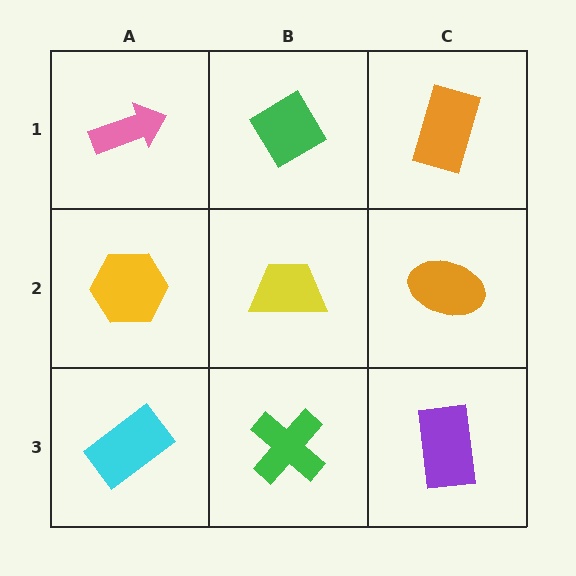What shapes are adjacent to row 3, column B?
A yellow trapezoid (row 2, column B), a cyan rectangle (row 3, column A), a purple rectangle (row 3, column C).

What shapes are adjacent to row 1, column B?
A yellow trapezoid (row 2, column B), a pink arrow (row 1, column A), an orange rectangle (row 1, column C).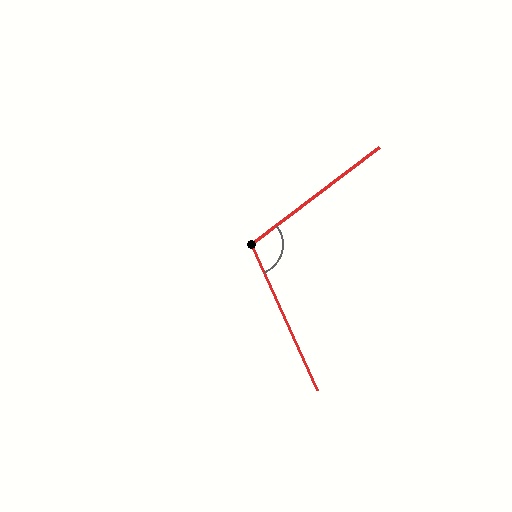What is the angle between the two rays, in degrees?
Approximately 103 degrees.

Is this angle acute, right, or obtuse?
It is obtuse.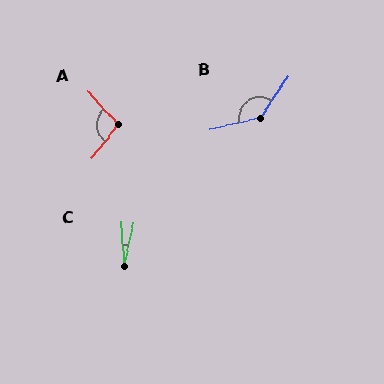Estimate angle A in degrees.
Approximately 100 degrees.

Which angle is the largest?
B, at approximately 137 degrees.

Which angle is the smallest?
C, at approximately 15 degrees.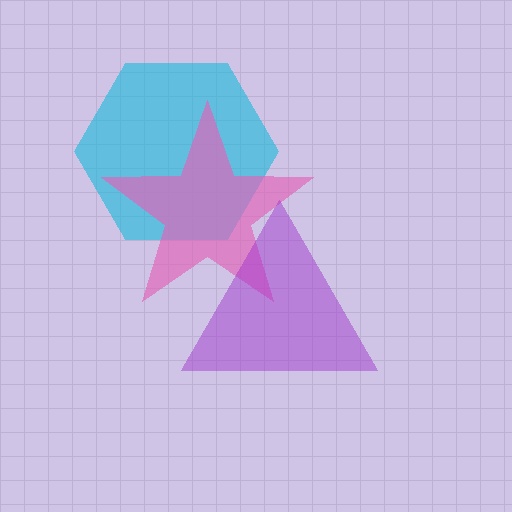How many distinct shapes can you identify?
There are 3 distinct shapes: a cyan hexagon, a pink star, a purple triangle.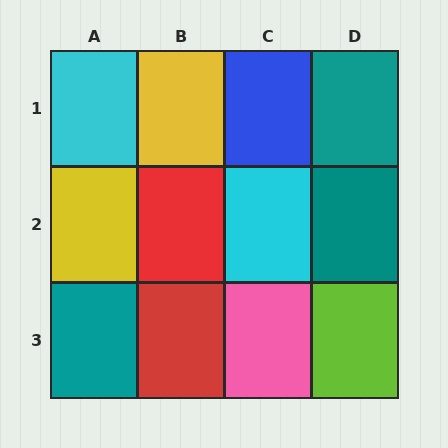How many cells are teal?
3 cells are teal.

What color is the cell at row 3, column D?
Lime.